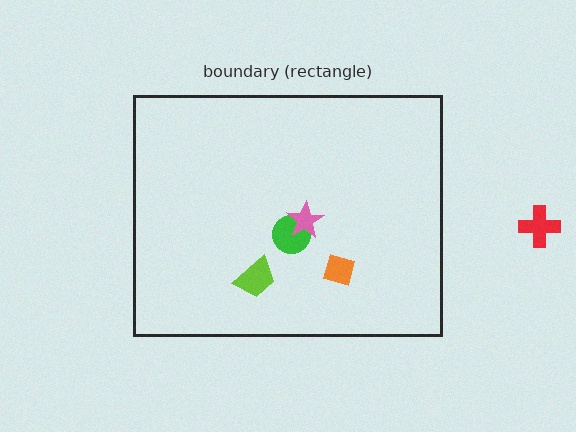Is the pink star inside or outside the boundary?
Inside.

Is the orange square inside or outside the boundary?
Inside.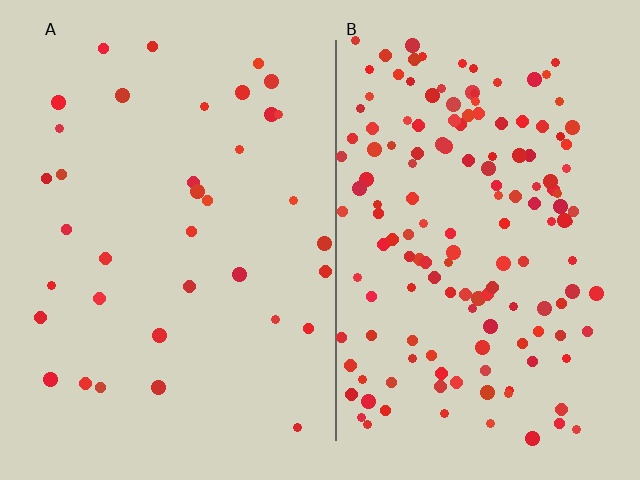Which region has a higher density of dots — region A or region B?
B (the right).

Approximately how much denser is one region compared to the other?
Approximately 4.1× — region B over region A.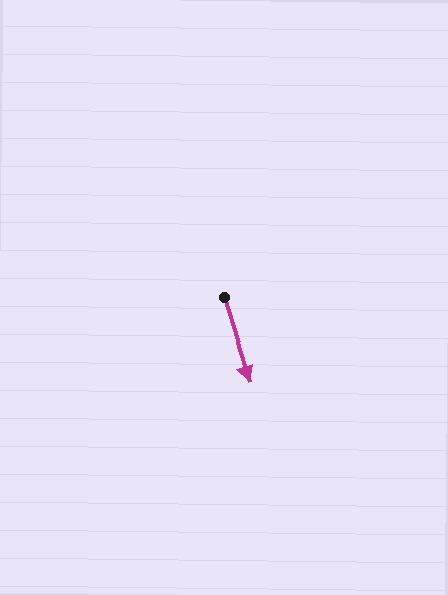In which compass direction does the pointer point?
South.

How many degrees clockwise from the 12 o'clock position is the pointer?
Approximately 163 degrees.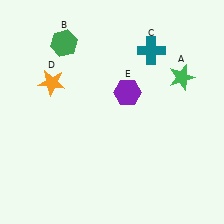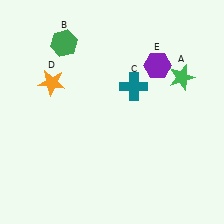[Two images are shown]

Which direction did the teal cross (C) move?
The teal cross (C) moved down.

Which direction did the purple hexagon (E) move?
The purple hexagon (E) moved right.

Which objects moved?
The objects that moved are: the teal cross (C), the purple hexagon (E).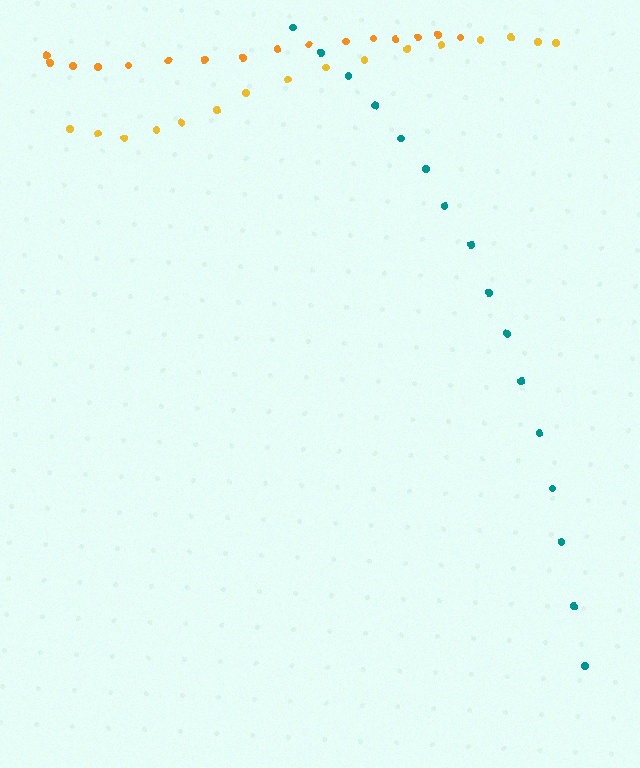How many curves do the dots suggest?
There are 3 distinct paths.